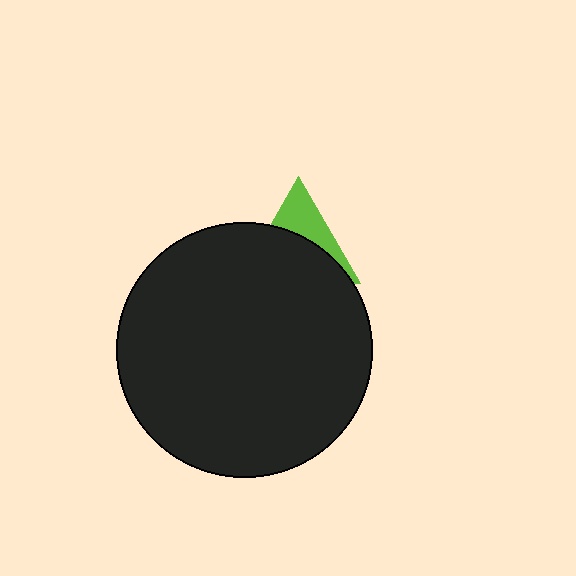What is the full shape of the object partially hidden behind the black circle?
The partially hidden object is a lime triangle.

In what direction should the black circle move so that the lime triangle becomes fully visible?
The black circle should move down. That is the shortest direction to clear the overlap and leave the lime triangle fully visible.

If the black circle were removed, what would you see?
You would see the complete lime triangle.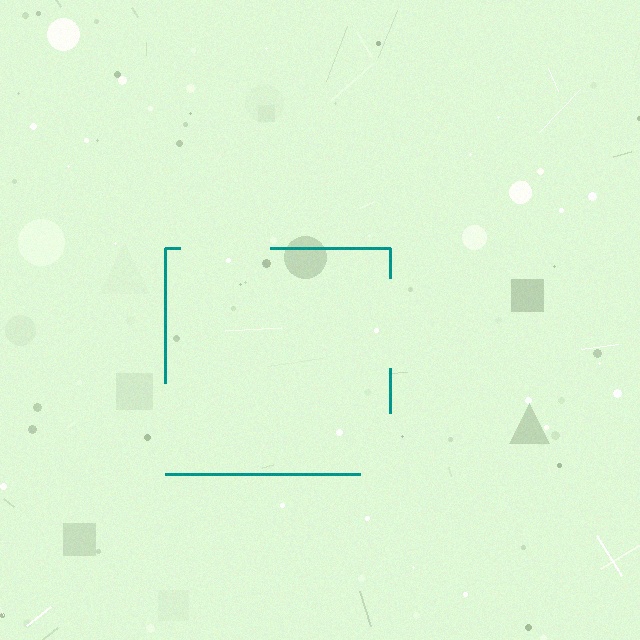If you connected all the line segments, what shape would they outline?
They would outline a square.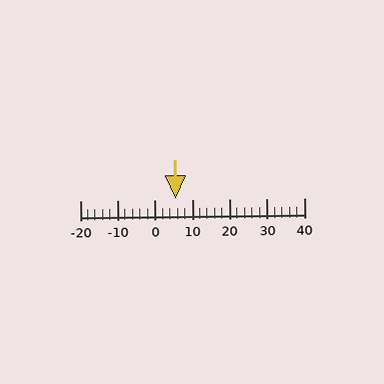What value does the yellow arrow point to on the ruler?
The yellow arrow points to approximately 6.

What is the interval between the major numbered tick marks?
The major tick marks are spaced 10 units apart.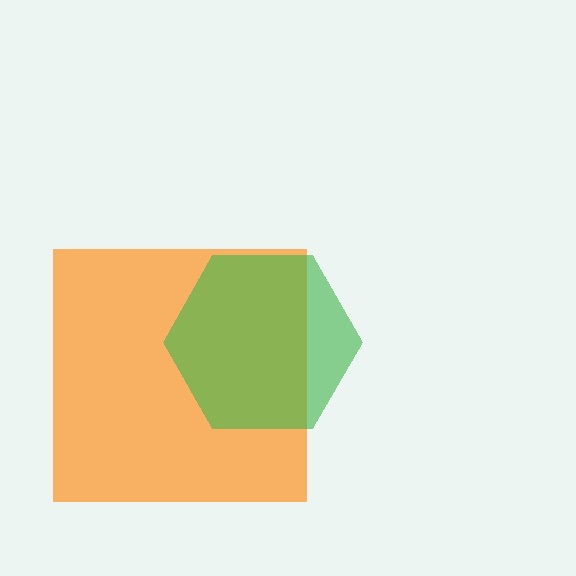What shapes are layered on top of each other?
The layered shapes are: an orange square, a green hexagon.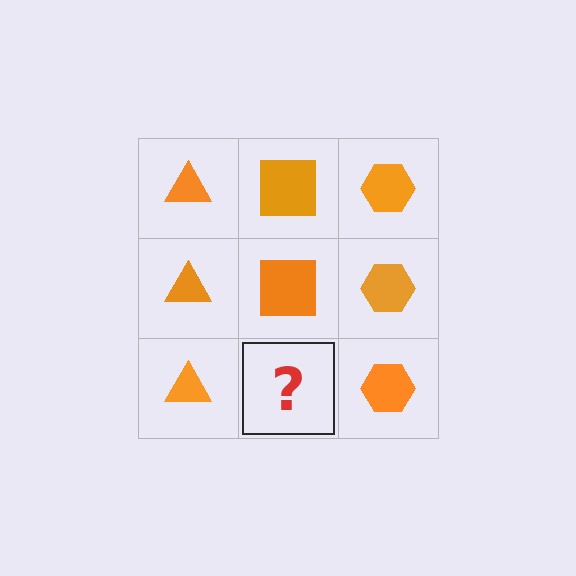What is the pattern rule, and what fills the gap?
The rule is that each column has a consistent shape. The gap should be filled with an orange square.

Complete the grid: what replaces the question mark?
The question mark should be replaced with an orange square.